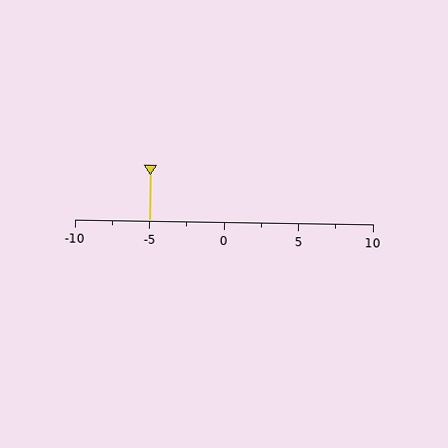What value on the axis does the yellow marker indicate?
The marker indicates approximately -5.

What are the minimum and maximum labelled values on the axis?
The axis runs from -10 to 10.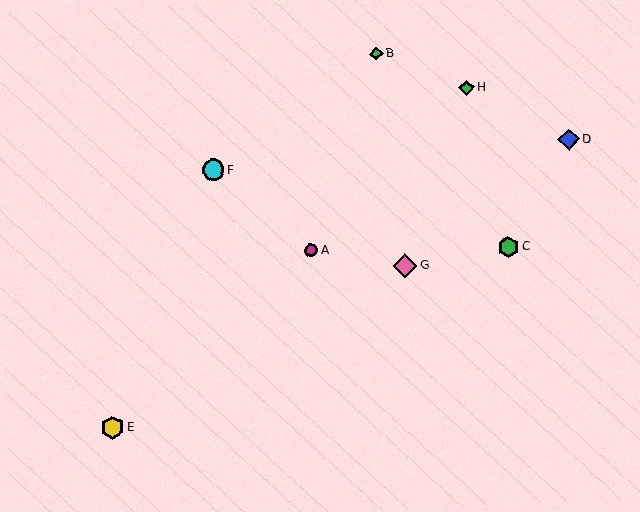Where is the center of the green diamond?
The center of the green diamond is at (467, 88).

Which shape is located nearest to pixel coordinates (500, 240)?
The green hexagon (labeled C) at (508, 247) is nearest to that location.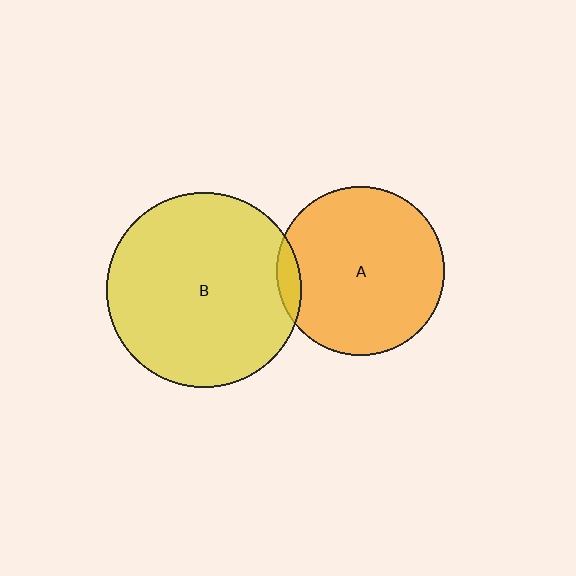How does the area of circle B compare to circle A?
Approximately 1.3 times.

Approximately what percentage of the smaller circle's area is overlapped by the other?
Approximately 5%.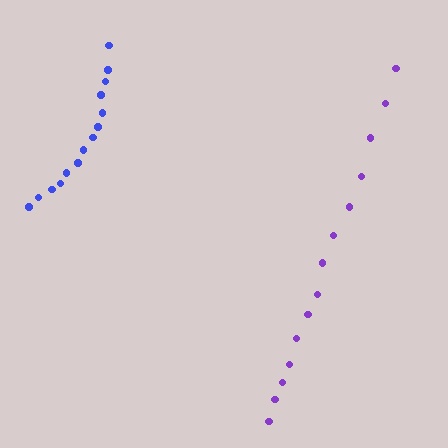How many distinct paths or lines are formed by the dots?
There are 2 distinct paths.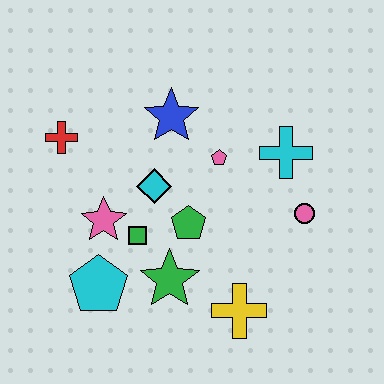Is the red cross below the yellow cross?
No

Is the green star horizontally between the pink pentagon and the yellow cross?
No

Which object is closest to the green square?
The pink star is closest to the green square.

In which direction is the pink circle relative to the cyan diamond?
The pink circle is to the right of the cyan diamond.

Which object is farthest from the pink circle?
The red cross is farthest from the pink circle.